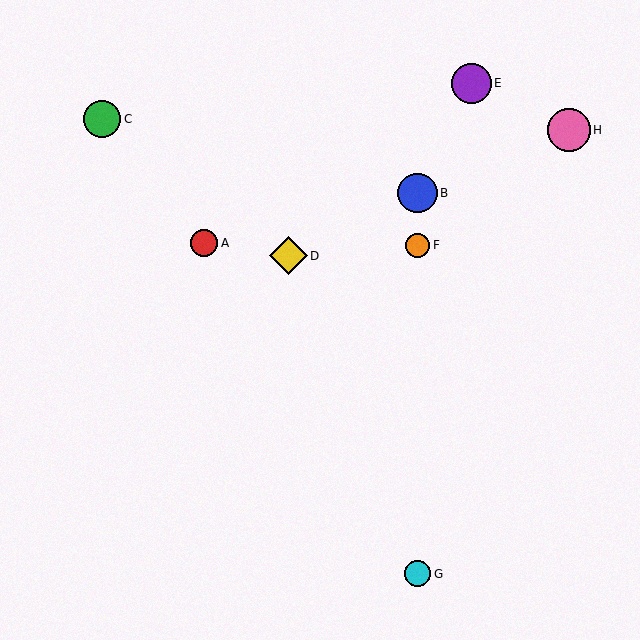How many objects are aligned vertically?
3 objects (B, F, G) are aligned vertically.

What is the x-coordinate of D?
Object D is at x≈288.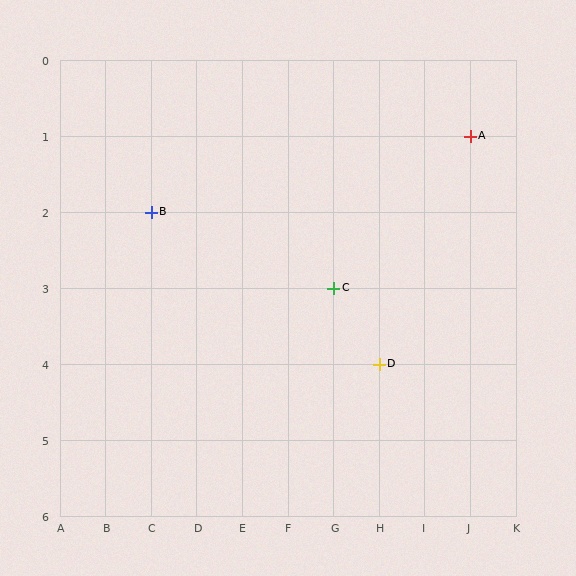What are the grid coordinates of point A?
Point A is at grid coordinates (J, 1).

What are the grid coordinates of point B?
Point B is at grid coordinates (C, 2).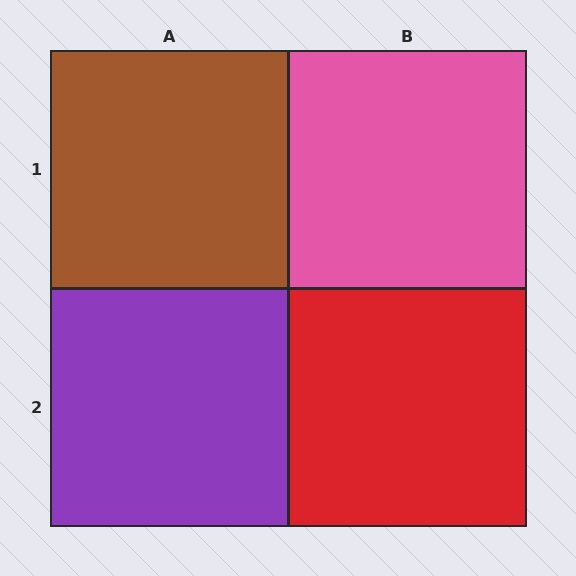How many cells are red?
1 cell is red.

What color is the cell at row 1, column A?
Brown.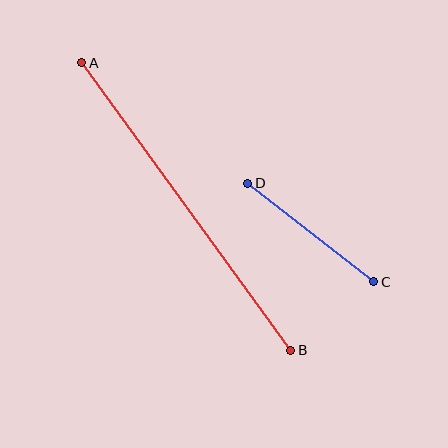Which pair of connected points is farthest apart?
Points A and B are farthest apart.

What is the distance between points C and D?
The distance is approximately 160 pixels.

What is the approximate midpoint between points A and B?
The midpoint is at approximately (186, 206) pixels.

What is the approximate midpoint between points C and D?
The midpoint is at approximately (311, 232) pixels.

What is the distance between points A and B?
The distance is approximately 355 pixels.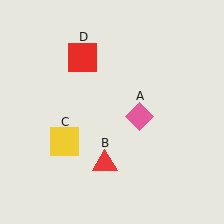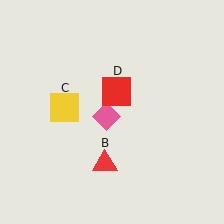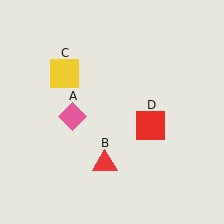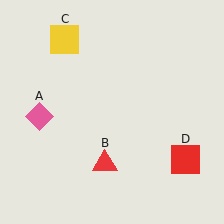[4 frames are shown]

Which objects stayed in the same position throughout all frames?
Red triangle (object B) remained stationary.